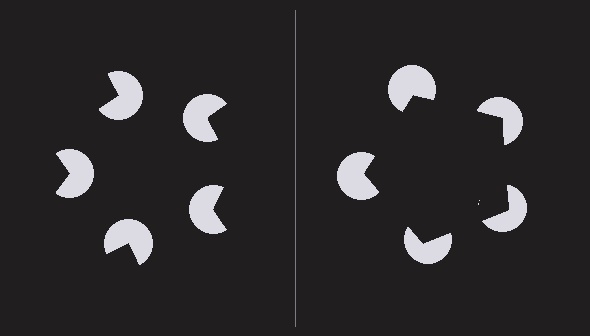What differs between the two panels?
The pac-man discs are positioned identically on both sides; only the wedge orientations differ. On the right they align to a pentagon; on the left they are misaligned.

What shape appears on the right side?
An illusory pentagon.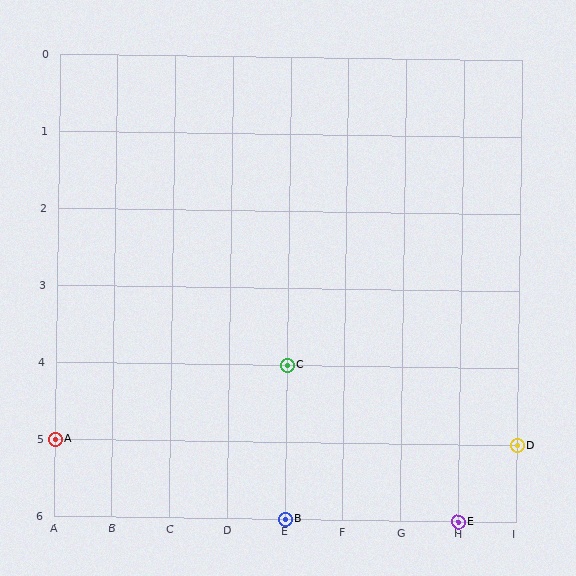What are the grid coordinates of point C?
Point C is at grid coordinates (E, 4).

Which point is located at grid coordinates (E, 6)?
Point B is at (E, 6).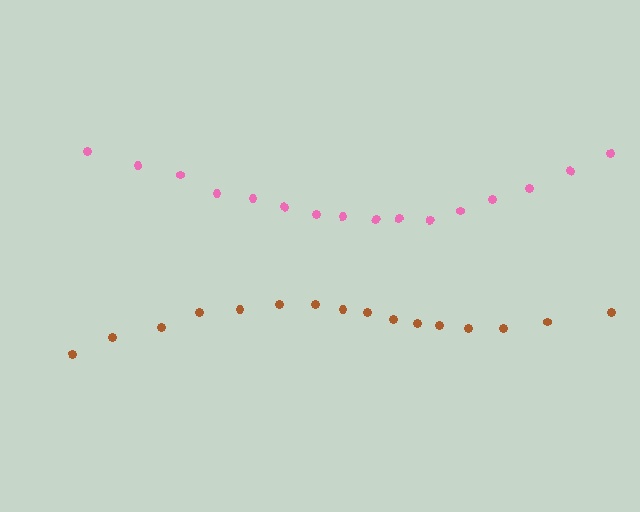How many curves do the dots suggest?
There are 2 distinct paths.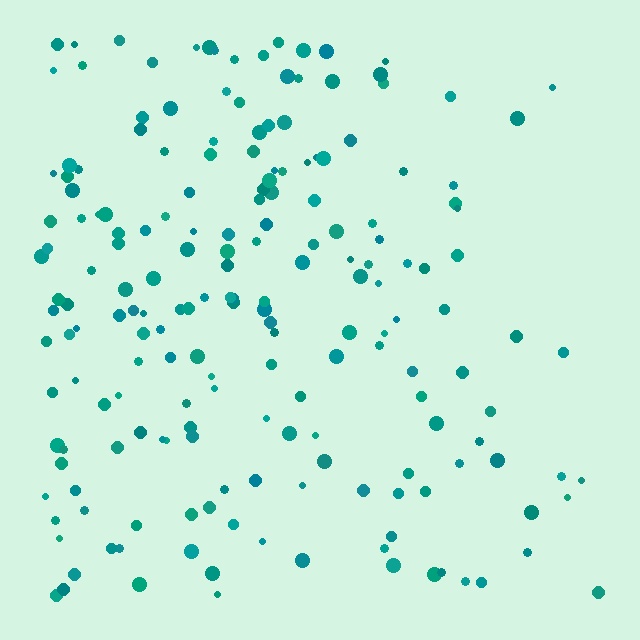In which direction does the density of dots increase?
From right to left, with the left side densest.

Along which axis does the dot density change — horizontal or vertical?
Horizontal.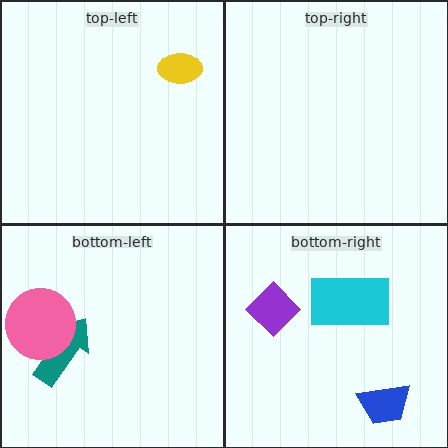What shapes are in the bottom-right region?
The cyan rectangle, the purple diamond, the blue trapezoid.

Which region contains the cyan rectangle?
The bottom-right region.